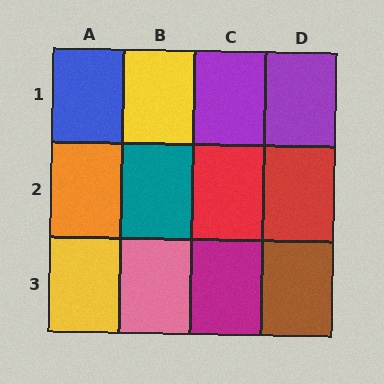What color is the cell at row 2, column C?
Red.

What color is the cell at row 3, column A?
Yellow.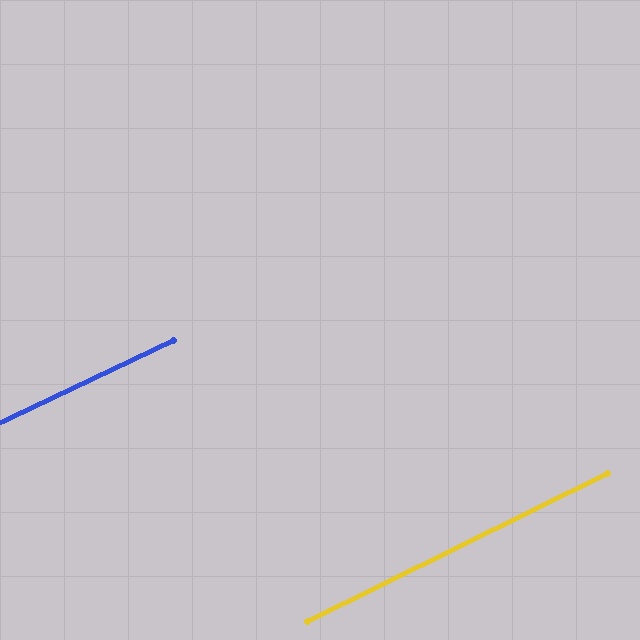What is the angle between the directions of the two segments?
Approximately 1 degree.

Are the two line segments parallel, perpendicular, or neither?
Parallel — their directions differ by only 0.9°.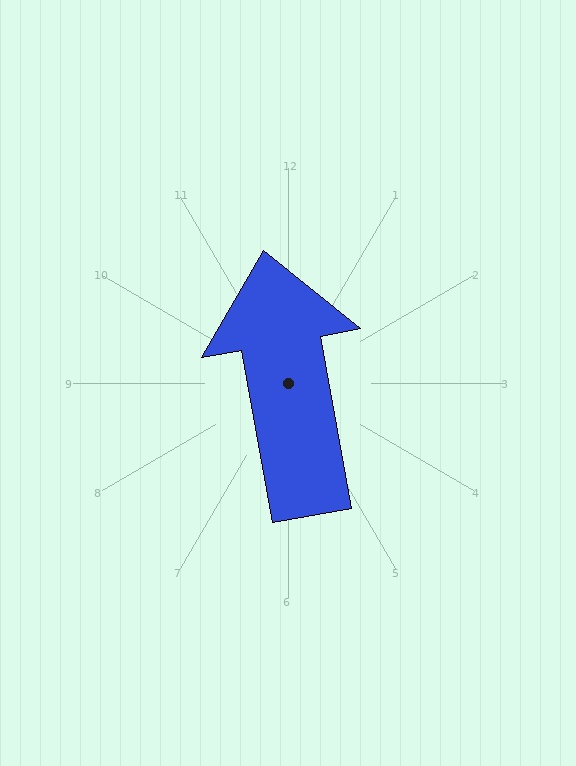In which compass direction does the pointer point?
North.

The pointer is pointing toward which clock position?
Roughly 12 o'clock.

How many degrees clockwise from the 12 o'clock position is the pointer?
Approximately 350 degrees.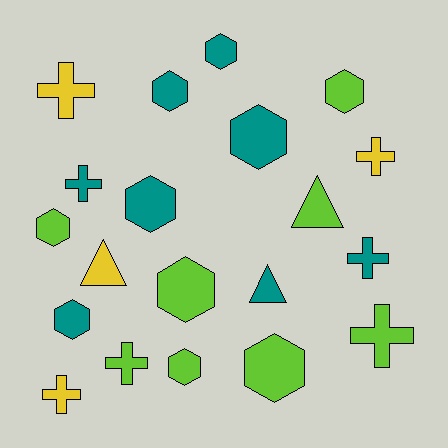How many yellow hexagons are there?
There are no yellow hexagons.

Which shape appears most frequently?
Hexagon, with 10 objects.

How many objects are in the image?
There are 20 objects.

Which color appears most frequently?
Lime, with 8 objects.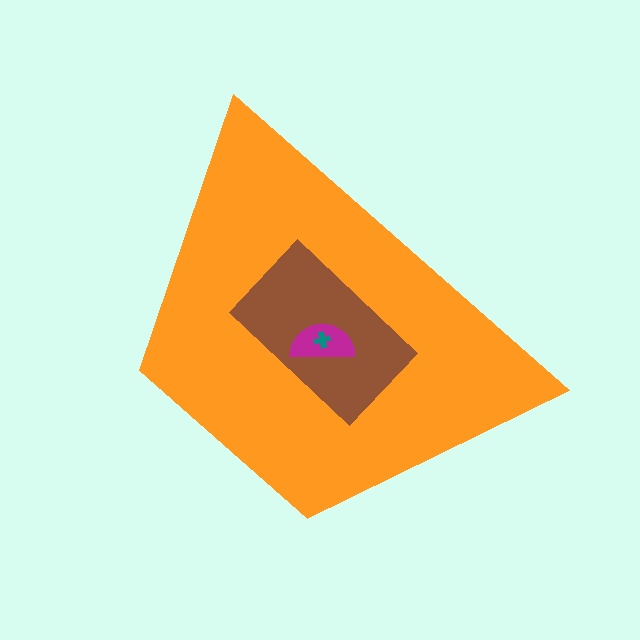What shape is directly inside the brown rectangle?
The magenta semicircle.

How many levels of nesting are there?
4.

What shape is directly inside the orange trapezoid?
The brown rectangle.